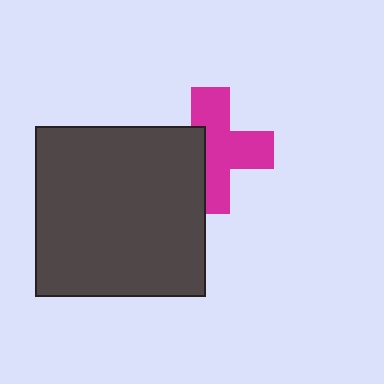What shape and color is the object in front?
The object in front is a dark gray square.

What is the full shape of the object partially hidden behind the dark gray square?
The partially hidden object is a magenta cross.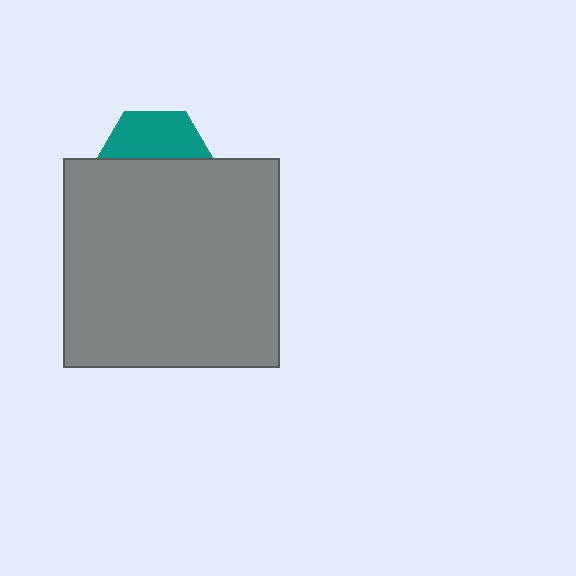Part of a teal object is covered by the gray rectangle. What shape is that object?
It is a hexagon.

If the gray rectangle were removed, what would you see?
You would see the complete teal hexagon.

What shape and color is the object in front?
The object in front is a gray rectangle.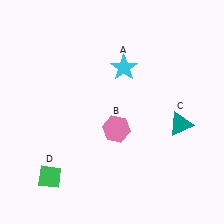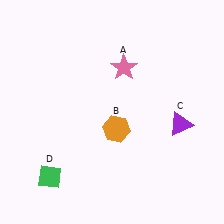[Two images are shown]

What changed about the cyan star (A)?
In Image 1, A is cyan. In Image 2, it changed to pink.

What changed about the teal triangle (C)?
In Image 1, C is teal. In Image 2, it changed to purple.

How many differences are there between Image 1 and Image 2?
There are 3 differences between the two images.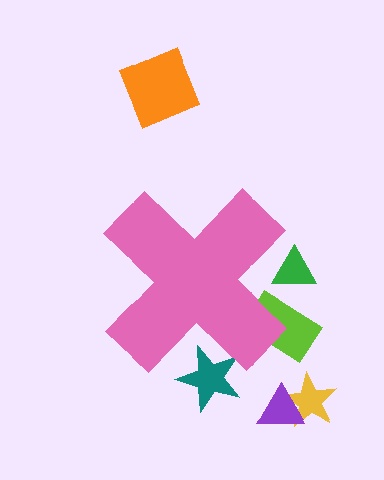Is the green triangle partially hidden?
Yes, the green triangle is partially hidden behind the pink cross.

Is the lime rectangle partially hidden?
Yes, the lime rectangle is partially hidden behind the pink cross.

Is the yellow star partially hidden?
No, the yellow star is fully visible.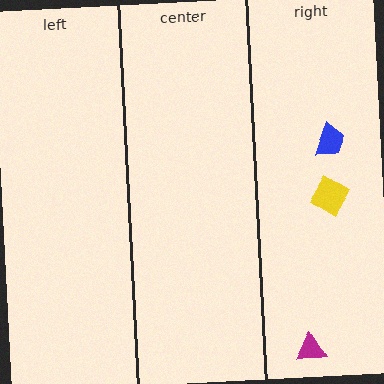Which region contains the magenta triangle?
The right region.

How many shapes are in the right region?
3.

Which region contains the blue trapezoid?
The right region.